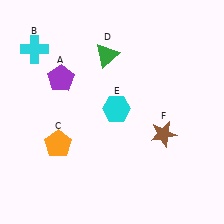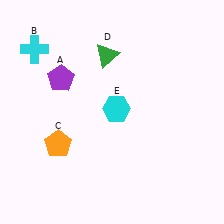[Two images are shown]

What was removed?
The brown star (F) was removed in Image 2.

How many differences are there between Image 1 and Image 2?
There is 1 difference between the two images.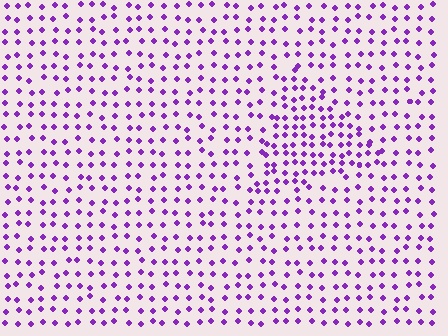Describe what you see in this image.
The image contains small purple elements arranged at two different densities. A triangle-shaped region is visible where the elements are more densely packed than the surrounding area.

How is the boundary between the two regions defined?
The boundary is defined by a change in element density (approximately 1.7x ratio). All elements are the same color, size, and shape.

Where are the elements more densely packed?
The elements are more densely packed inside the triangle boundary.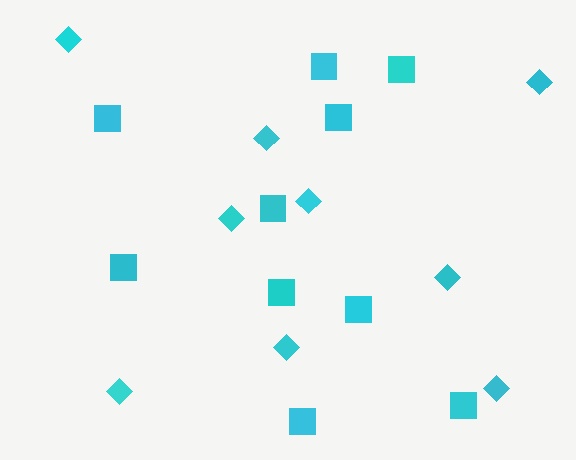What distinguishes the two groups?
There are 2 groups: one group of squares (10) and one group of diamonds (9).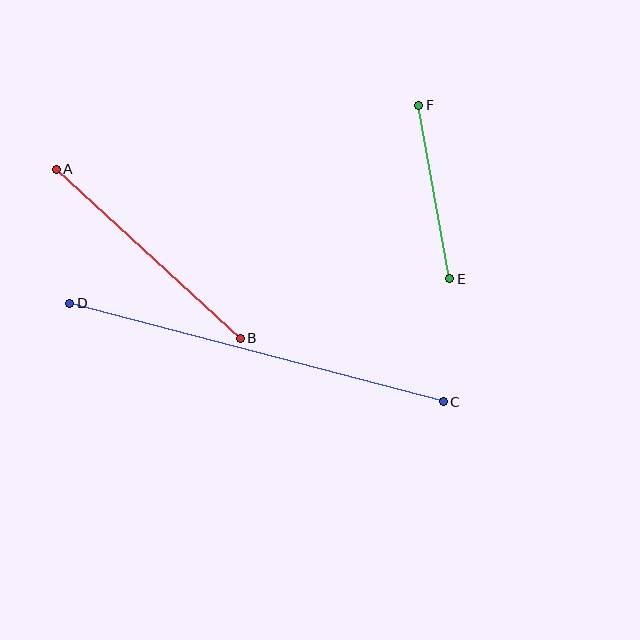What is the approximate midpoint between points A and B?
The midpoint is at approximately (148, 254) pixels.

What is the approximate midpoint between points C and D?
The midpoint is at approximately (256, 353) pixels.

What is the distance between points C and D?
The distance is approximately 386 pixels.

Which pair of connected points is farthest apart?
Points C and D are farthest apart.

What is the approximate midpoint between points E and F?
The midpoint is at approximately (434, 192) pixels.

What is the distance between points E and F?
The distance is approximately 176 pixels.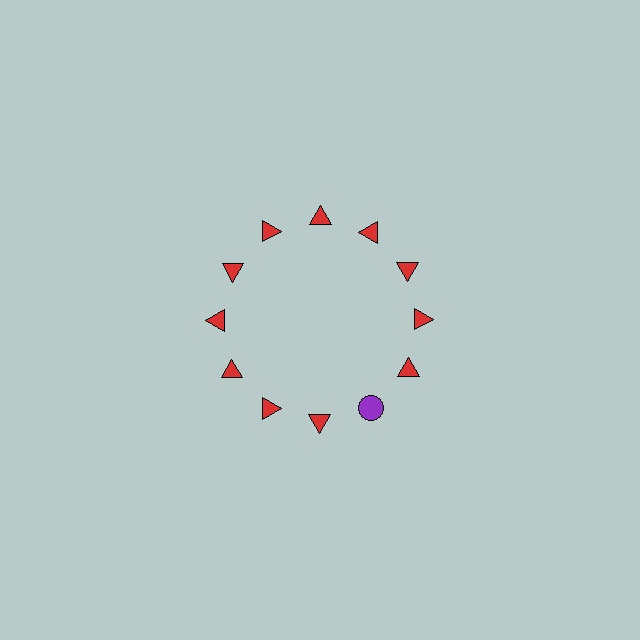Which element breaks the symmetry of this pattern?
The purple circle at roughly the 5 o'clock position breaks the symmetry. All other shapes are red triangles.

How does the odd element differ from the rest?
It differs in both color (purple instead of red) and shape (circle instead of triangle).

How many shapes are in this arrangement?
There are 12 shapes arranged in a ring pattern.